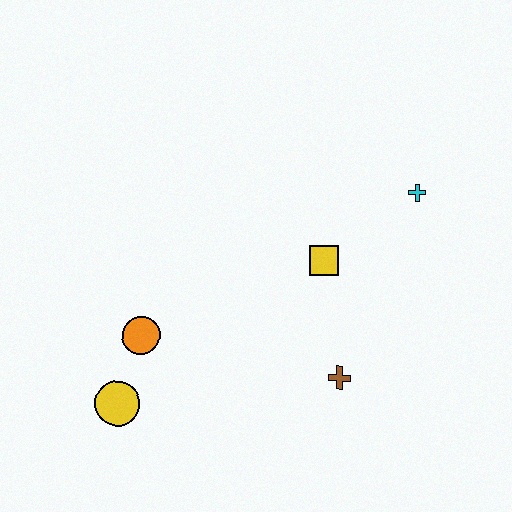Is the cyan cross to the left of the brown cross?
No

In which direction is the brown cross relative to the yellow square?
The brown cross is below the yellow square.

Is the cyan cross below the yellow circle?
No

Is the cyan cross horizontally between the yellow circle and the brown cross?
No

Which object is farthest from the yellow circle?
The cyan cross is farthest from the yellow circle.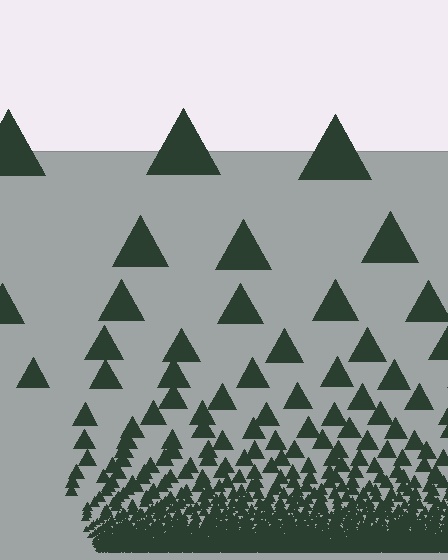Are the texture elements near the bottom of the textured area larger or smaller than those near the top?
Smaller. The gradient is inverted — elements near the bottom are smaller and denser.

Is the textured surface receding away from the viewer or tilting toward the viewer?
The surface appears to tilt toward the viewer. Texture elements get larger and sparser toward the top.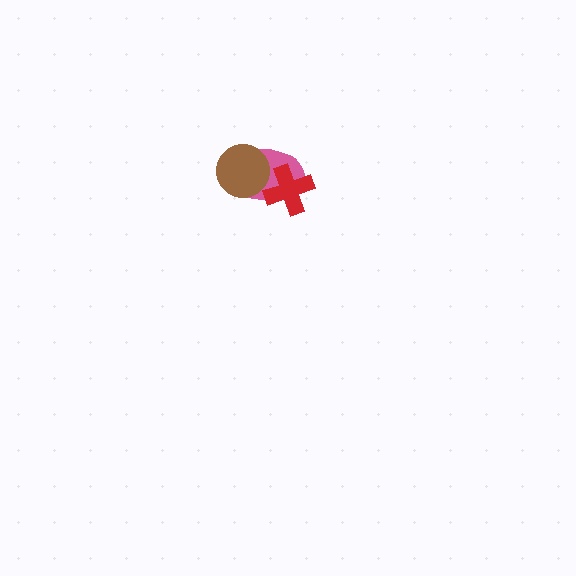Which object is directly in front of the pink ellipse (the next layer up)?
The red cross is directly in front of the pink ellipse.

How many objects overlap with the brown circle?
1 object overlaps with the brown circle.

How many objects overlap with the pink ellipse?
2 objects overlap with the pink ellipse.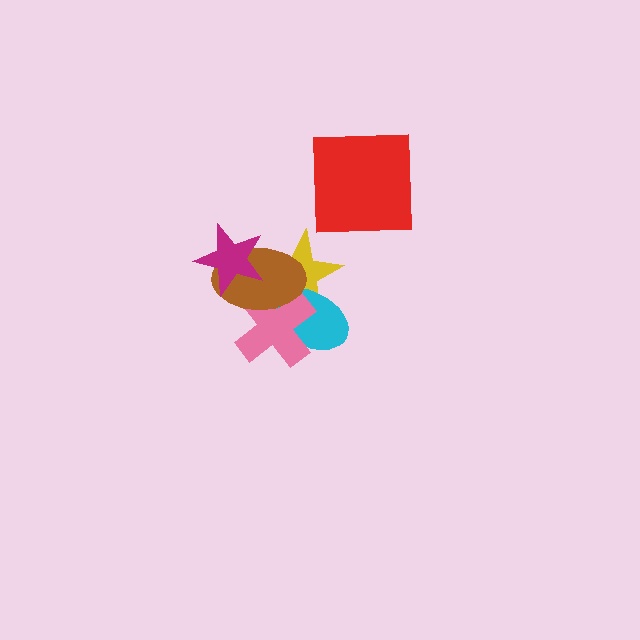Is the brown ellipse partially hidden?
Yes, it is partially covered by another shape.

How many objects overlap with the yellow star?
4 objects overlap with the yellow star.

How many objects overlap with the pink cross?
3 objects overlap with the pink cross.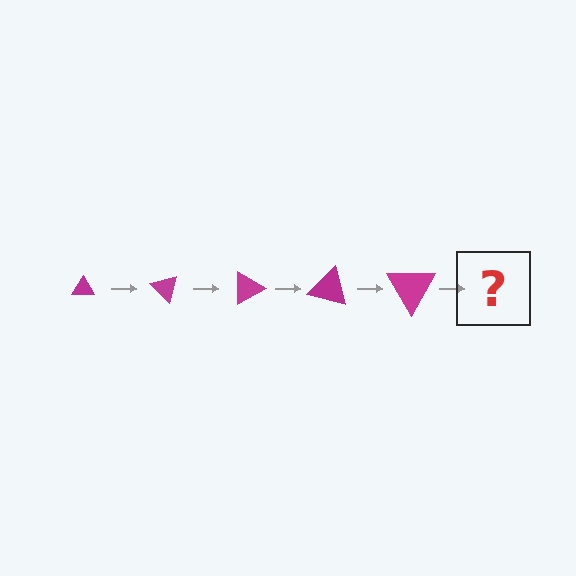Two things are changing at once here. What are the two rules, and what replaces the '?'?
The two rules are that the triangle grows larger each step and it rotates 45 degrees each step. The '?' should be a triangle, larger than the previous one and rotated 225 degrees from the start.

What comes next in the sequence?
The next element should be a triangle, larger than the previous one and rotated 225 degrees from the start.